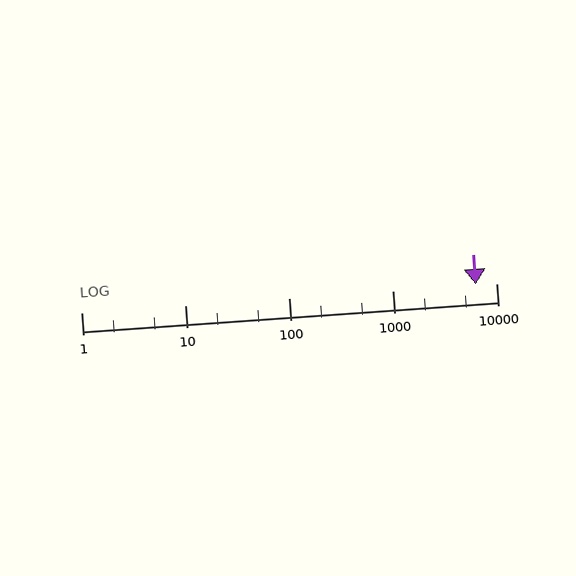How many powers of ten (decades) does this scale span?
The scale spans 4 decades, from 1 to 10000.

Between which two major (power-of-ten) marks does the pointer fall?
The pointer is between 1000 and 10000.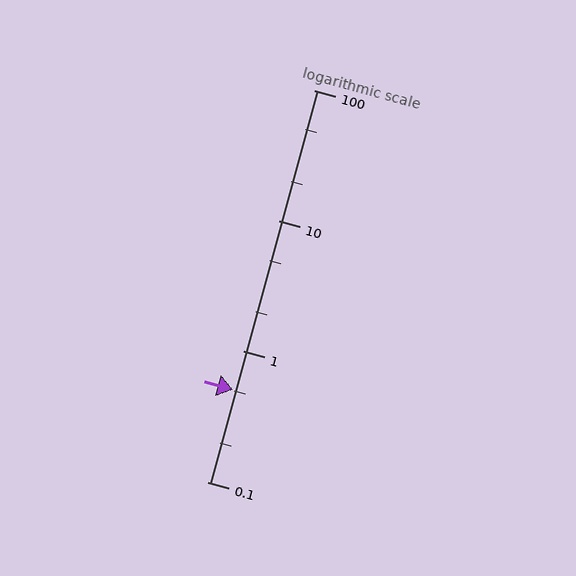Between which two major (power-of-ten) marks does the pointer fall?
The pointer is between 0.1 and 1.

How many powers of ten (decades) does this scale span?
The scale spans 3 decades, from 0.1 to 100.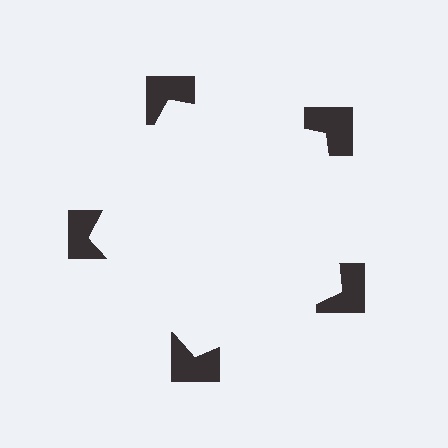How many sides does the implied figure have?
5 sides.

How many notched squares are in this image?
There are 5 — one at each vertex of the illusory pentagon.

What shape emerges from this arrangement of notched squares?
An illusory pentagon — its edges are inferred from the aligned wedge cuts in the notched squares, not physically drawn.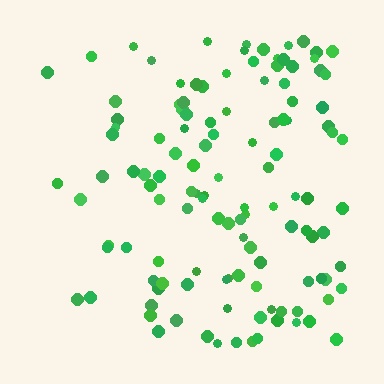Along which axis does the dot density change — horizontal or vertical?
Horizontal.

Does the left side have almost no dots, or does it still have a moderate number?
Still a moderate number, just noticeably fewer than the right.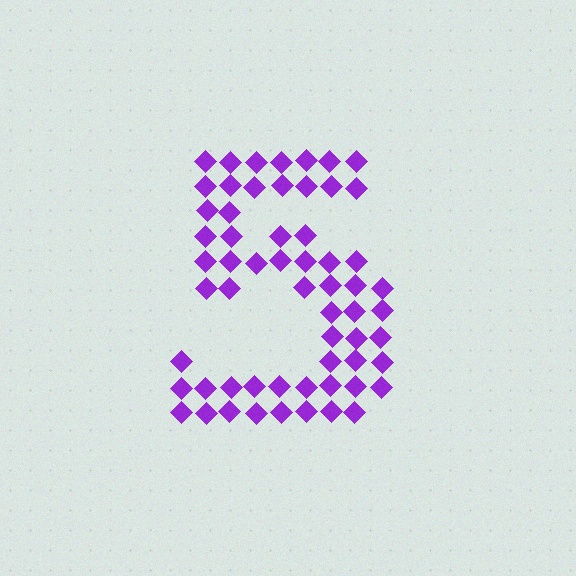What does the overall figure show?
The overall figure shows the digit 5.